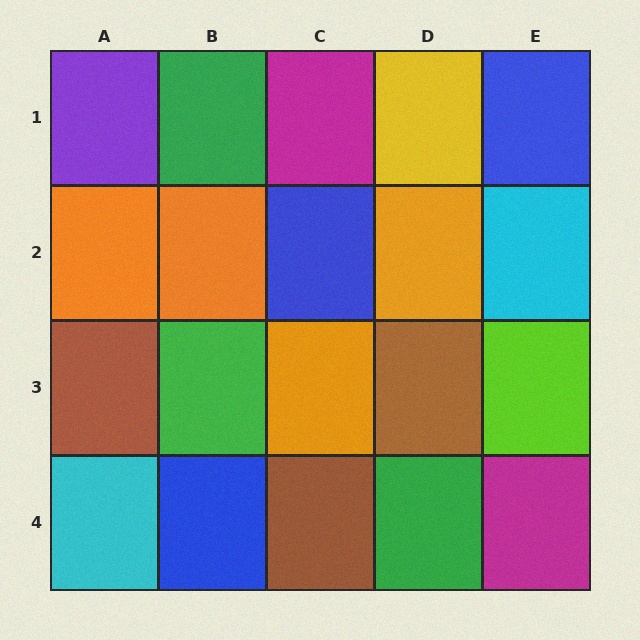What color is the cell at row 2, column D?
Orange.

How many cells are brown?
3 cells are brown.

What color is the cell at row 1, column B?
Green.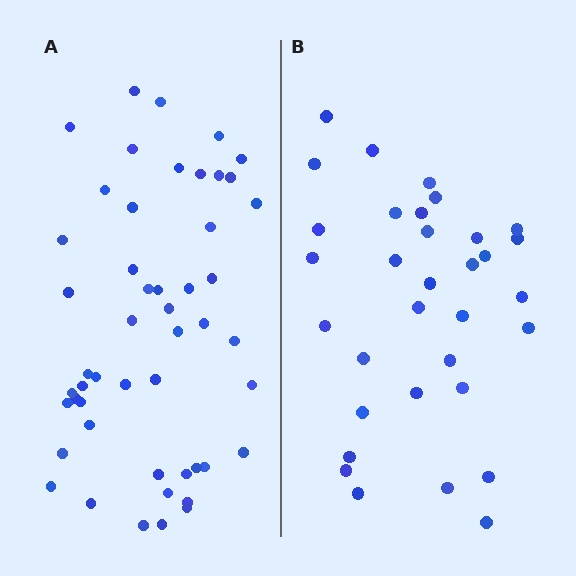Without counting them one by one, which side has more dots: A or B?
Region A (the left region) has more dots.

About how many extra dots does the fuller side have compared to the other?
Region A has approximately 15 more dots than region B.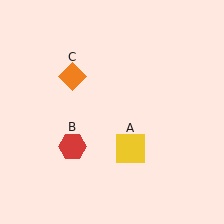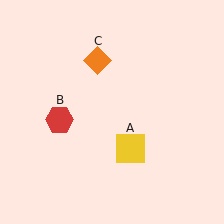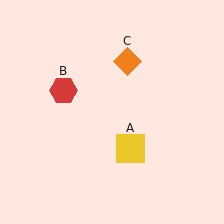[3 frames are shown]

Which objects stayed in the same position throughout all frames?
Yellow square (object A) remained stationary.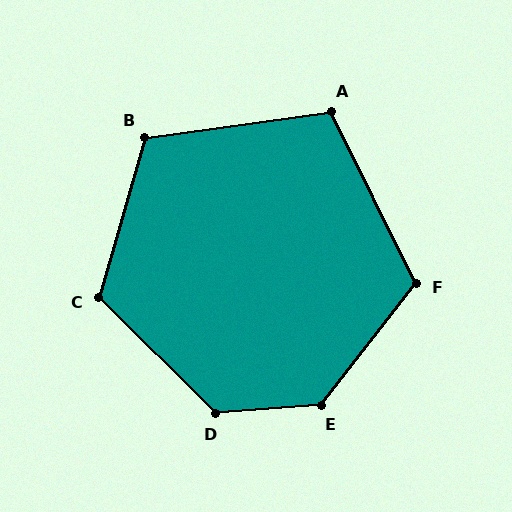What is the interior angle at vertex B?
Approximately 114 degrees (obtuse).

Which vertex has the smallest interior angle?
A, at approximately 108 degrees.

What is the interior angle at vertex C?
Approximately 119 degrees (obtuse).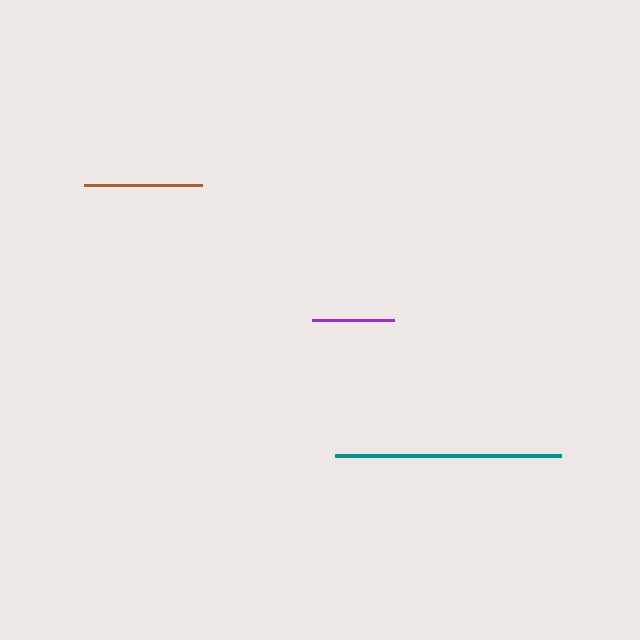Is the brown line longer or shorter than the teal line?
The teal line is longer than the brown line.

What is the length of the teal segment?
The teal segment is approximately 226 pixels long.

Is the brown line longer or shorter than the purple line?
The brown line is longer than the purple line.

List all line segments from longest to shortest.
From longest to shortest: teal, brown, purple.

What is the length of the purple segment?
The purple segment is approximately 82 pixels long.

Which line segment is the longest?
The teal line is the longest at approximately 226 pixels.